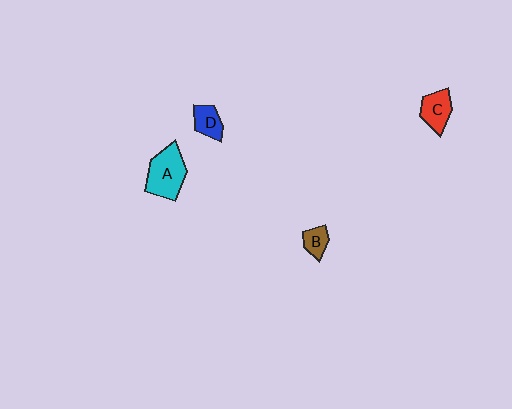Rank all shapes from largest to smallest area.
From largest to smallest: A (cyan), C (red), D (blue), B (brown).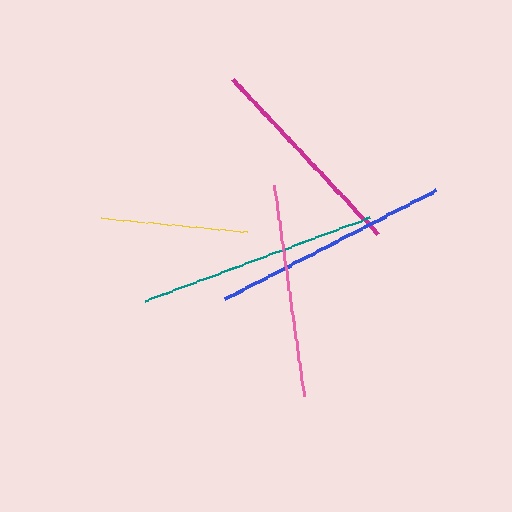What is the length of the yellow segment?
The yellow segment is approximately 147 pixels long.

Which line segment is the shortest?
The yellow line is the shortest at approximately 147 pixels.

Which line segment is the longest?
The teal line is the longest at approximately 240 pixels.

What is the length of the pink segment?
The pink segment is approximately 213 pixels long.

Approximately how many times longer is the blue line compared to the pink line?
The blue line is approximately 1.1 times the length of the pink line.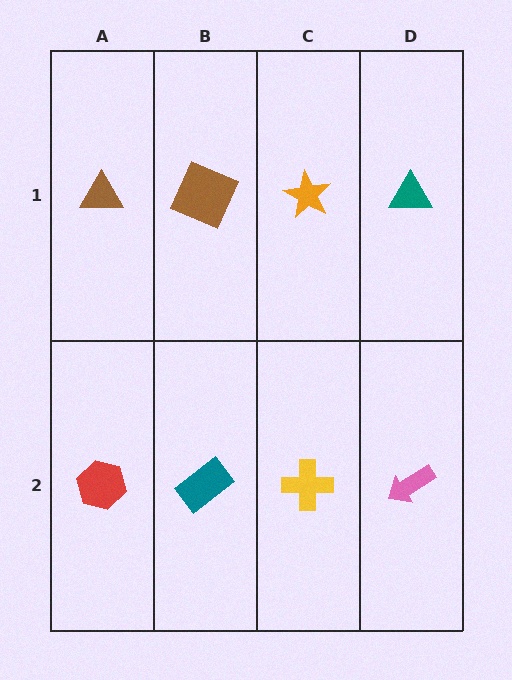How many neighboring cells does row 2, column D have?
2.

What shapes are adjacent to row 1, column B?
A teal rectangle (row 2, column B), a brown triangle (row 1, column A), an orange star (row 1, column C).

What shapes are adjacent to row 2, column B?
A brown square (row 1, column B), a red hexagon (row 2, column A), a yellow cross (row 2, column C).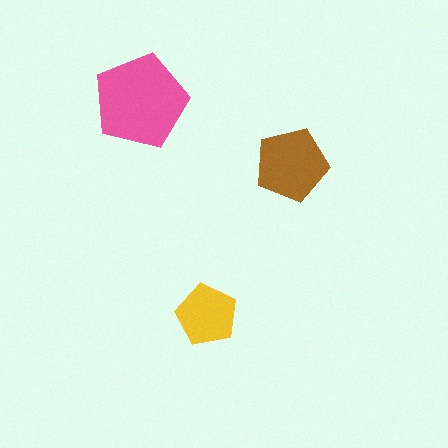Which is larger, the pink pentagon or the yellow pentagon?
The pink one.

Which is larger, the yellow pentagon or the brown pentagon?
The brown one.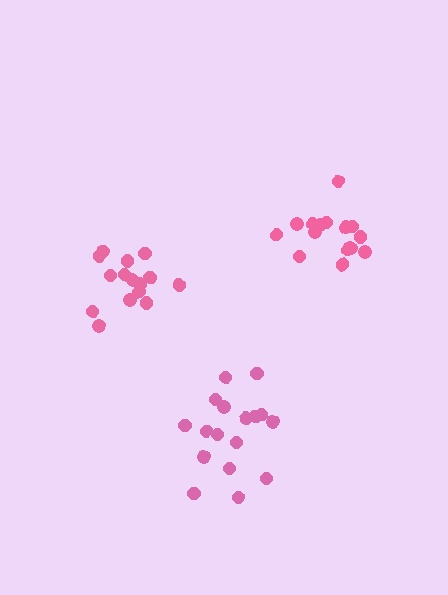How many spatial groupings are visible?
There are 3 spatial groupings.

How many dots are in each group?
Group 1: 17 dots, Group 2: 15 dots, Group 3: 15 dots (47 total).